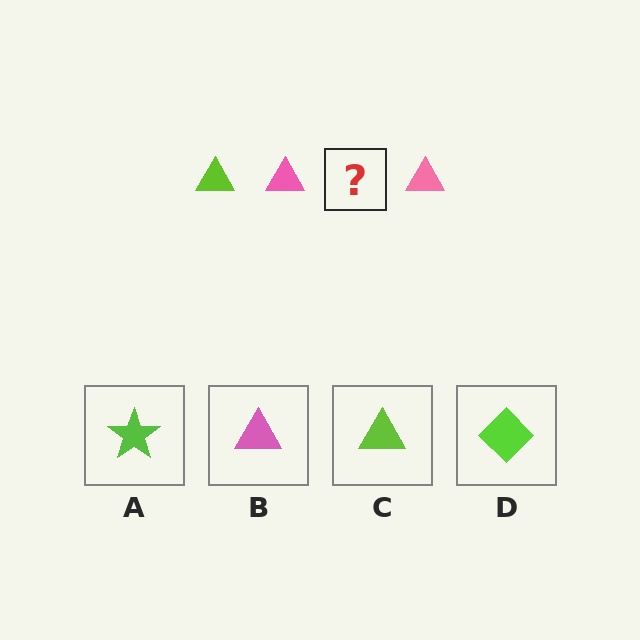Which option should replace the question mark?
Option C.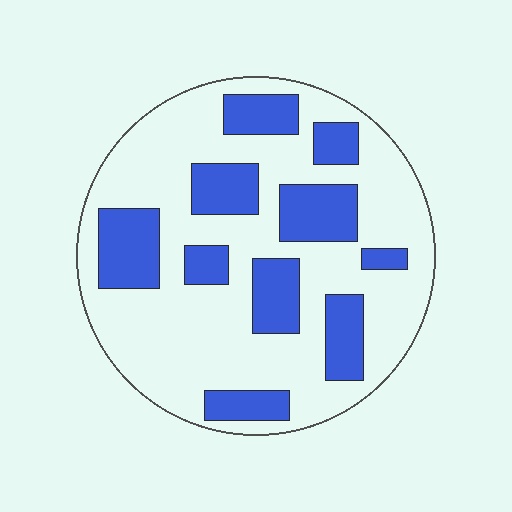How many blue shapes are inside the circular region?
10.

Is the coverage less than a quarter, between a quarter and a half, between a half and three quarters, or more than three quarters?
Between a quarter and a half.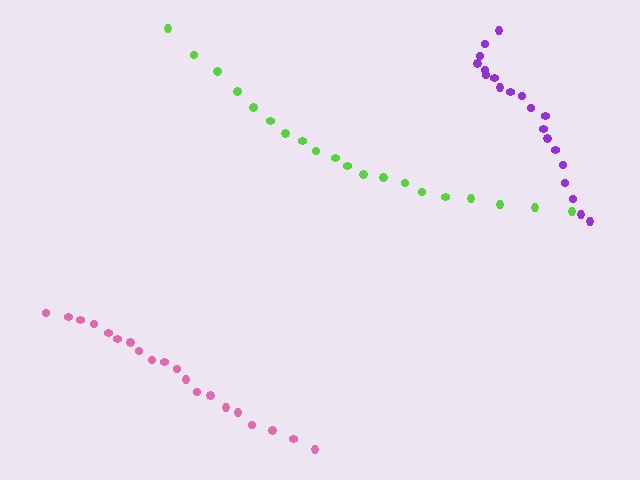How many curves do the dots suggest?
There are 3 distinct paths.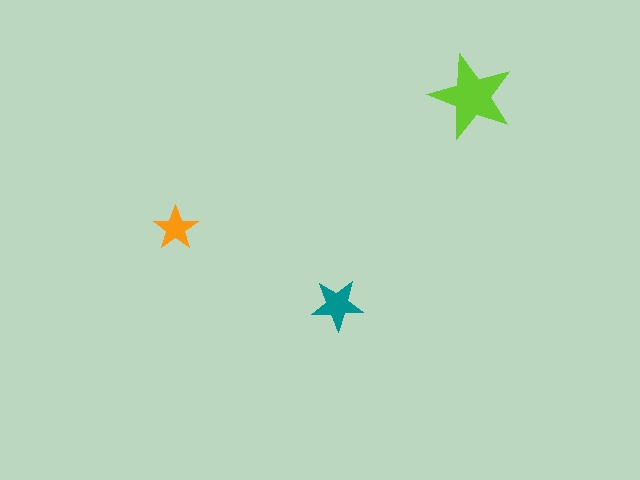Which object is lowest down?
The teal star is bottommost.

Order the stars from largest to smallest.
the lime one, the teal one, the orange one.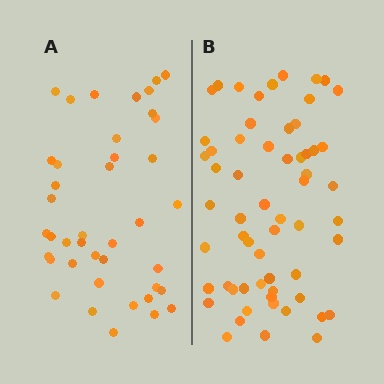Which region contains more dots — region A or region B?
Region B (the right region) has more dots.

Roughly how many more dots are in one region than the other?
Region B has approximately 20 more dots than region A.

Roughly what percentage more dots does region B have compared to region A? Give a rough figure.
About 45% more.